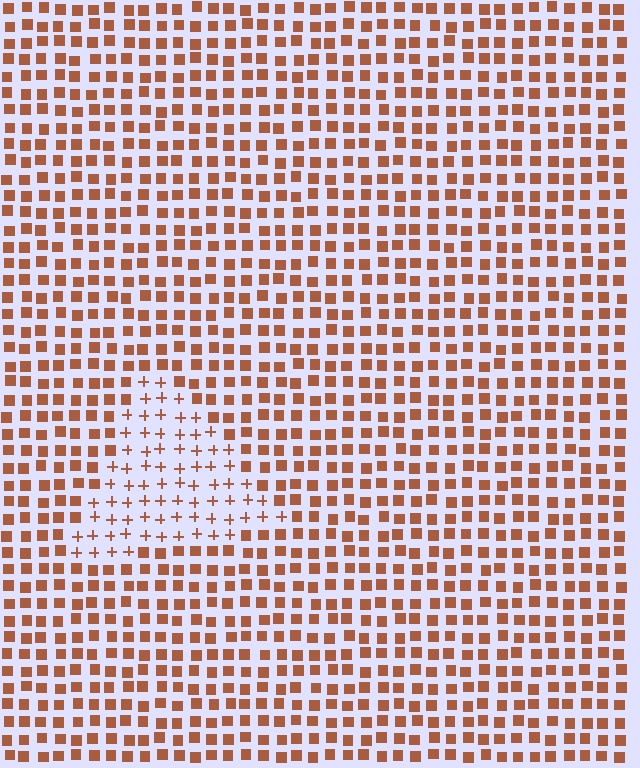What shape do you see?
I see a triangle.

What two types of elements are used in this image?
The image uses plus signs inside the triangle region and squares outside it.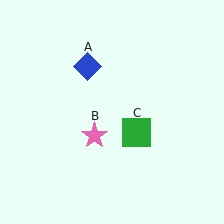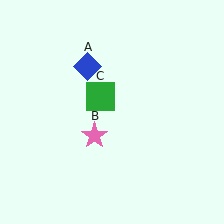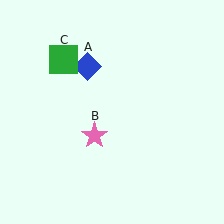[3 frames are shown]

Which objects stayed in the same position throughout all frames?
Blue diamond (object A) and pink star (object B) remained stationary.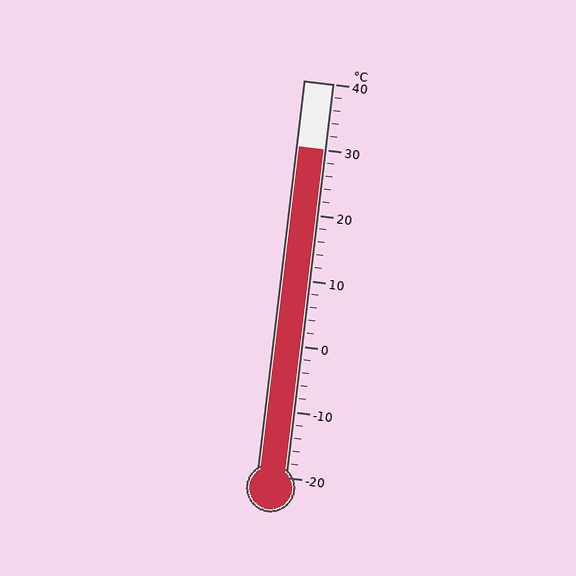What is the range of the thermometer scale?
The thermometer scale ranges from -20°C to 40°C.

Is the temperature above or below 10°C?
The temperature is above 10°C.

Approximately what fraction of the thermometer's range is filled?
The thermometer is filled to approximately 85% of its range.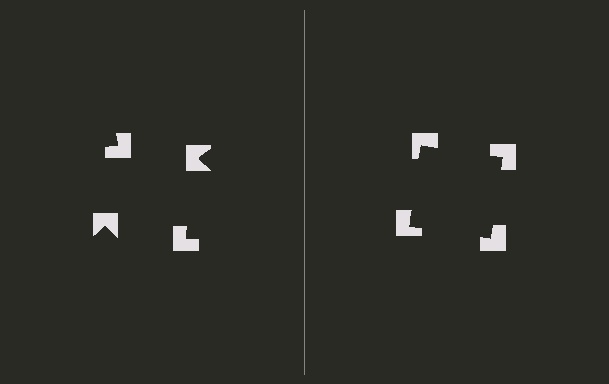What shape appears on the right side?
An illusory square.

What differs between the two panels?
The notched squares are positioned identically on both sides; only the wedge orientations differ. On the right they align to a square; on the left they are misaligned.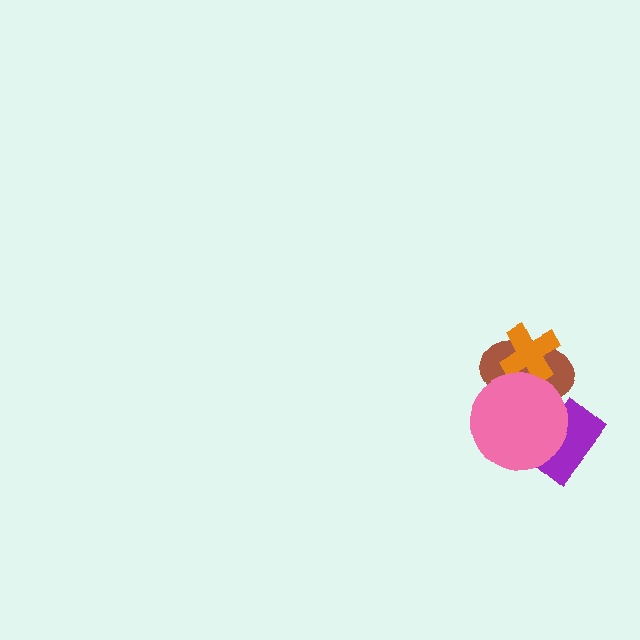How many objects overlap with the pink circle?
3 objects overlap with the pink circle.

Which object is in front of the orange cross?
The pink circle is in front of the orange cross.